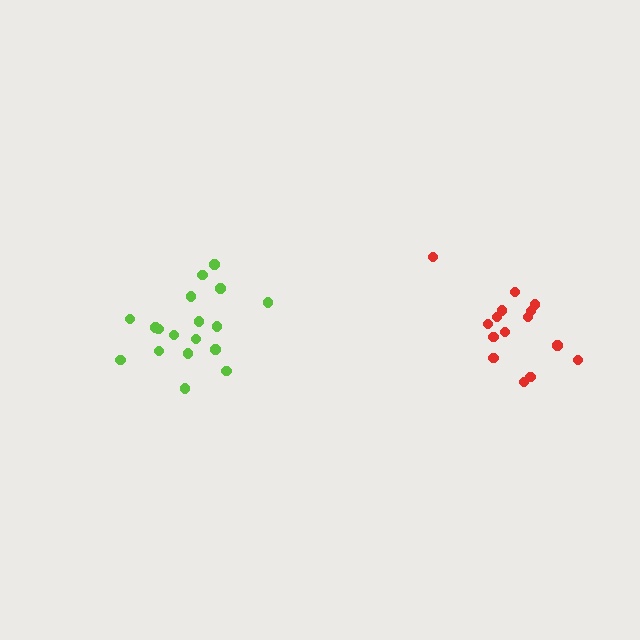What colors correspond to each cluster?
The clusters are colored: lime, red.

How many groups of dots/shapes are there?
There are 2 groups.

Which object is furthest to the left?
The lime cluster is leftmost.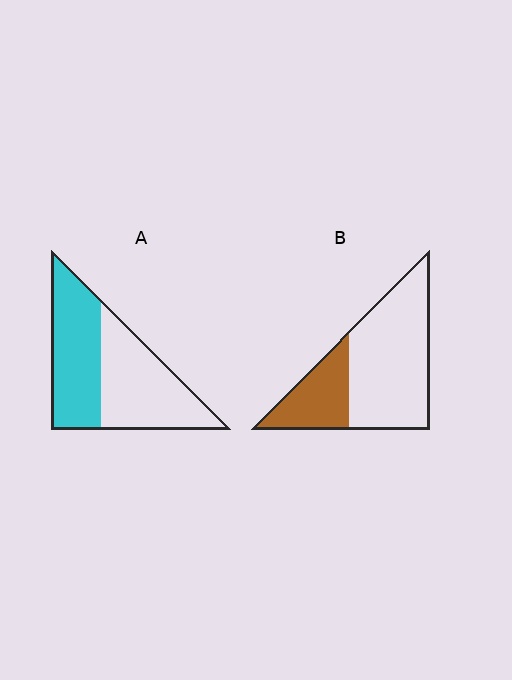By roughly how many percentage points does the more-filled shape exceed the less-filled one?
By roughly 20 percentage points (A over B).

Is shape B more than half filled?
No.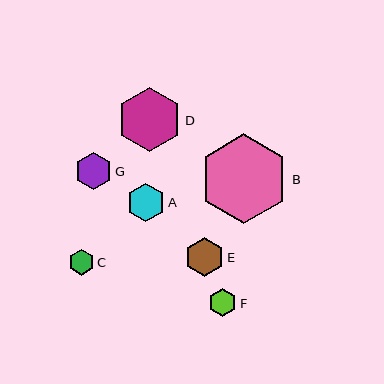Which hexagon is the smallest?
Hexagon C is the smallest with a size of approximately 26 pixels.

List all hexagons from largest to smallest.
From largest to smallest: B, D, E, A, G, F, C.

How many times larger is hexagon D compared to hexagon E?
Hexagon D is approximately 1.6 times the size of hexagon E.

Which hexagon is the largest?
Hexagon B is the largest with a size of approximately 90 pixels.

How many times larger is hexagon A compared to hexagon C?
Hexagon A is approximately 1.5 times the size of hexagon C.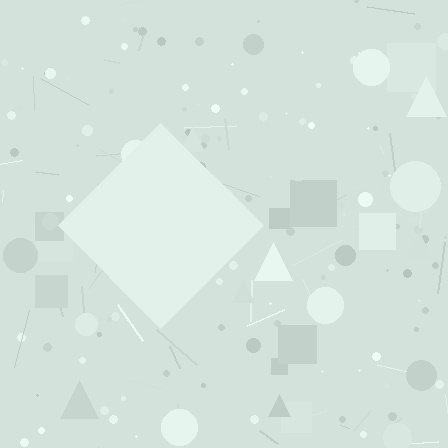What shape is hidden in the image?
A diamond is hidden in the image.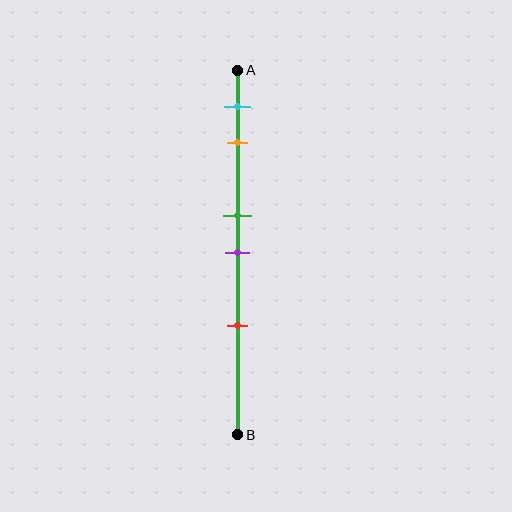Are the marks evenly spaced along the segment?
No, the marks are not evenly spaced.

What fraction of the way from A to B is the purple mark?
The purple mark is approximately 50% (0.5) of the way from A to B.